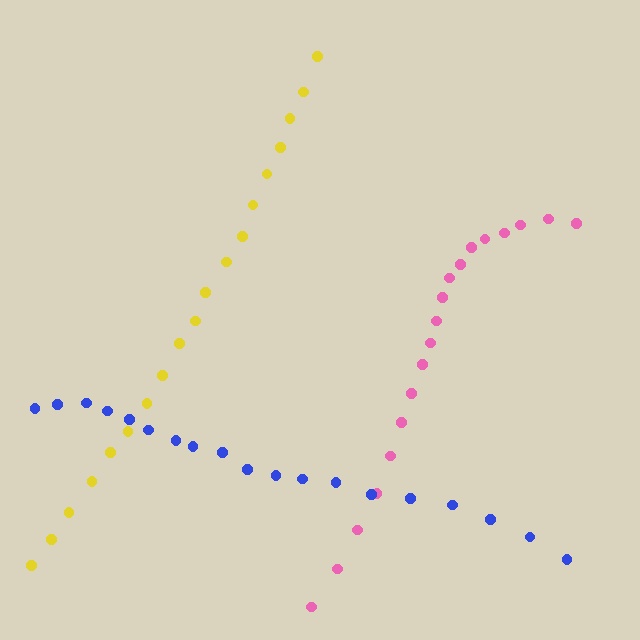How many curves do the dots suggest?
There are 3 distinct paths.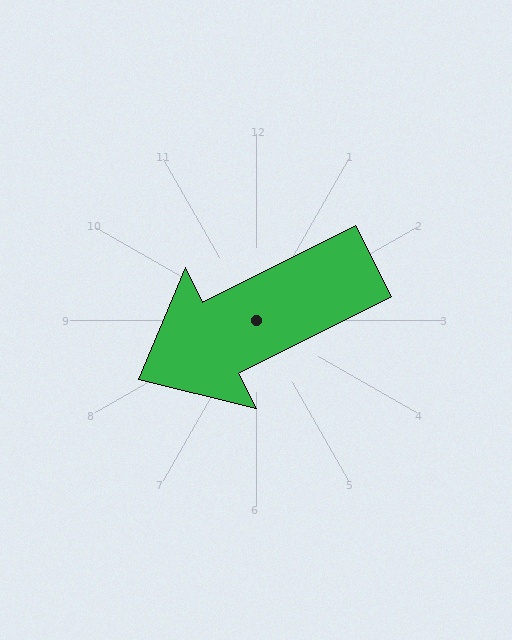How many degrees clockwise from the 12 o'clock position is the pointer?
Approximately 243 degrees.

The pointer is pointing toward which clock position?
Roughly 8 o'clock.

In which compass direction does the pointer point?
Southwest.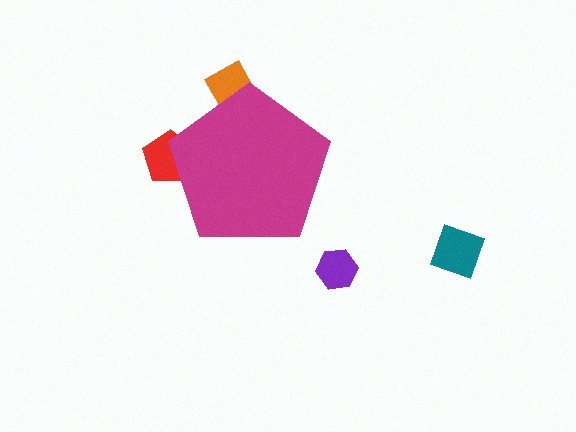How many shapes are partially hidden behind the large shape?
2 shapes are partially hidden.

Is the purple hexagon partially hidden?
No, the purple hexagon is fully visible.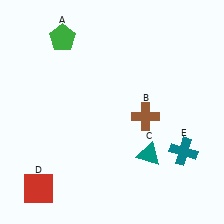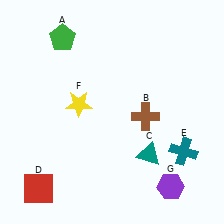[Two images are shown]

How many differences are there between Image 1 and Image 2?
There are 2 differences between the two images.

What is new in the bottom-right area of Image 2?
A purple hexagon (G) was added in the bottom-right area of Image 2.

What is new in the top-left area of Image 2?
A yellow star (F) was added in the top-left area of Image 2.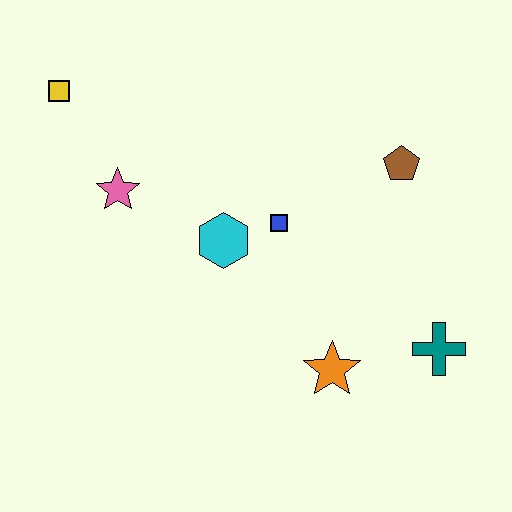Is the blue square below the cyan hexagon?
No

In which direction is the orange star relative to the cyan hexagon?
The orange star is below the cyan hexagon.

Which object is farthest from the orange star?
The yellow square is farthest from the orange star.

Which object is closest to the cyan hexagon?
The blue square is closest to the cyan hexagon.